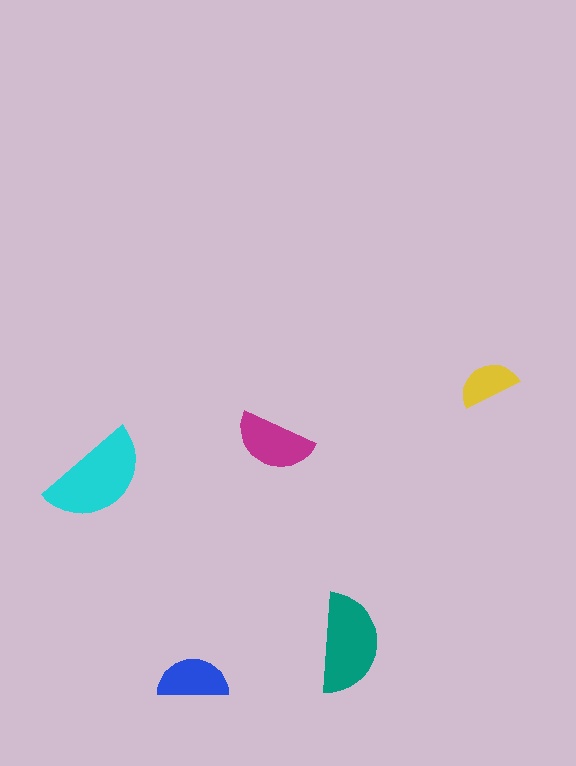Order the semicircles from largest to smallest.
the cyan one, the teal one, the magenta one, the blue one, the yellow one.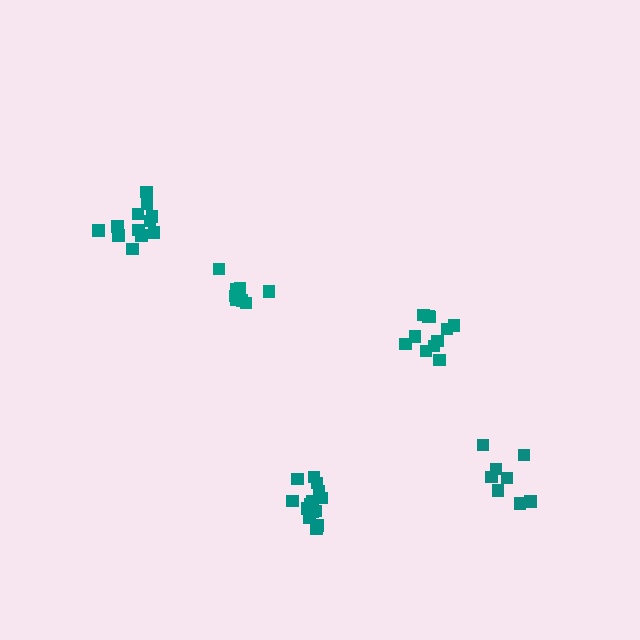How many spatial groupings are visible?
There are 5 spatial groupings.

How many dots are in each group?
Group 1: 8 dots, Group 2: 14 dots, Group 3: 12 dots, Group 4: 12 dots, Group 5: 8 dots (54 total).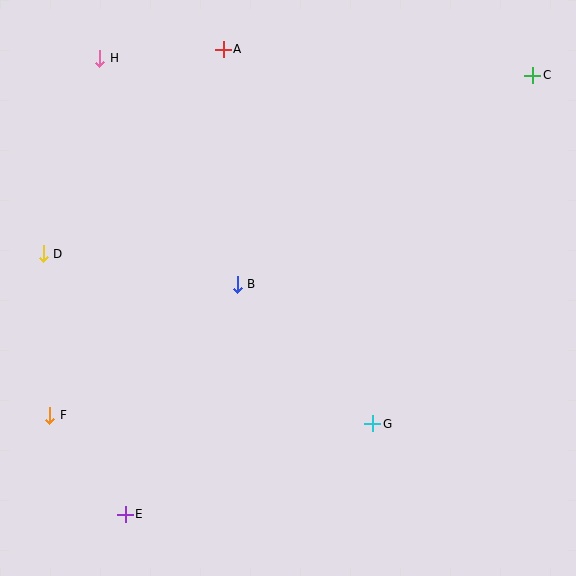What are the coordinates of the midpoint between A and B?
The midpoint between A and B is at (230, 167).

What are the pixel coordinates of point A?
Point A is at (223, 49).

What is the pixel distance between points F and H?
The distance between F and H is 361 pixels.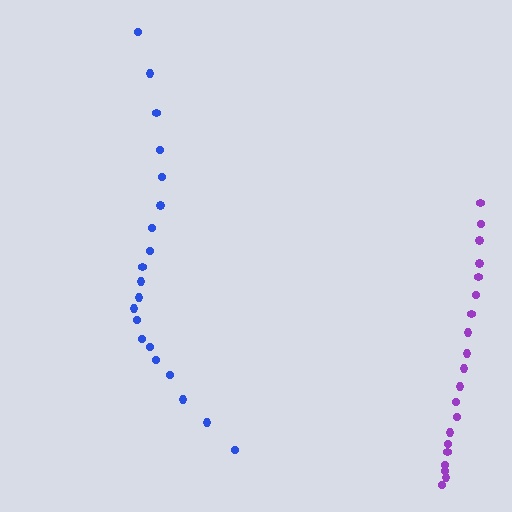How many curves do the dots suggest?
There are 2 distinct paths.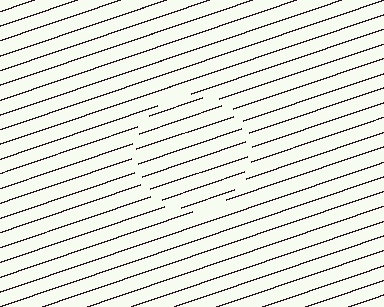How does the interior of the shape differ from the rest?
The interior of the shape contains the same grating, shifted by half a period — the contour is defined by the phase discontinuity where line-ends from the inner and outer gratings abut.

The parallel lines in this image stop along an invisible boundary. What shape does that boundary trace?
An illusory circle. The interior of the shape contains the same grating, shifted by half a period — the contour is defined by the phase discontinuity where line-ends from the inner and outer gratings abut.